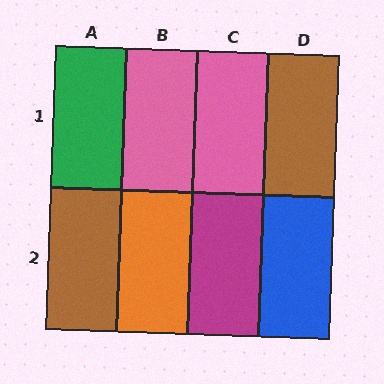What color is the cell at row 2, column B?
Orange.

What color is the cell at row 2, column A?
Brown.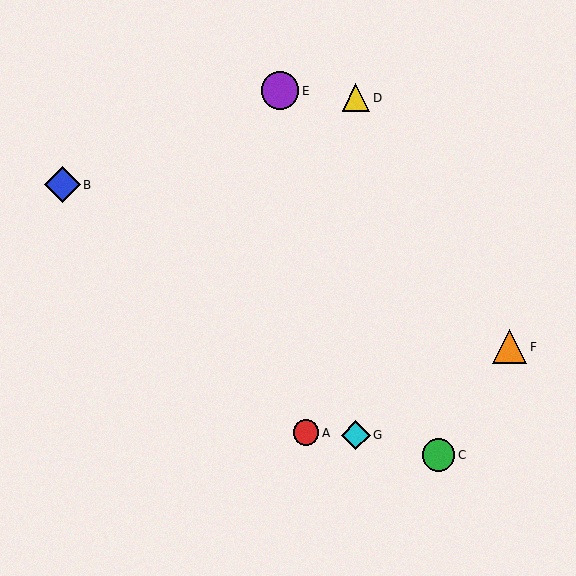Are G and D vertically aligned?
Yes, both are at x≈356.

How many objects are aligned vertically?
2 objects (D, G) are aligned vertically.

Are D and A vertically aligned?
No, D is at x≈356 and A is at x≈306.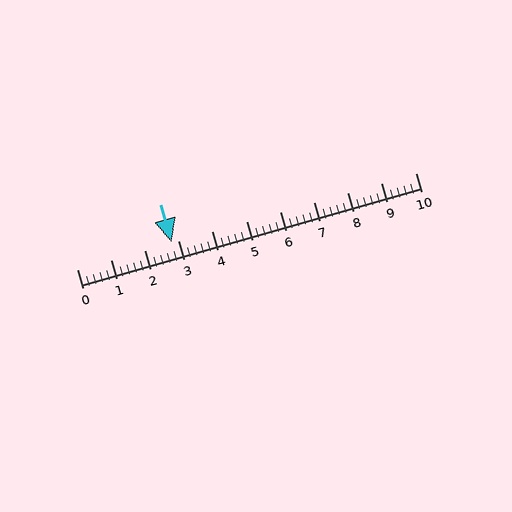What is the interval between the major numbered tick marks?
The major tick marks are spaced 1 units apart.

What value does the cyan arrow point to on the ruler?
The cyan arrow points to approximately 2.8.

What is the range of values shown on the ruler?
The ruler shows values from 0 to 10.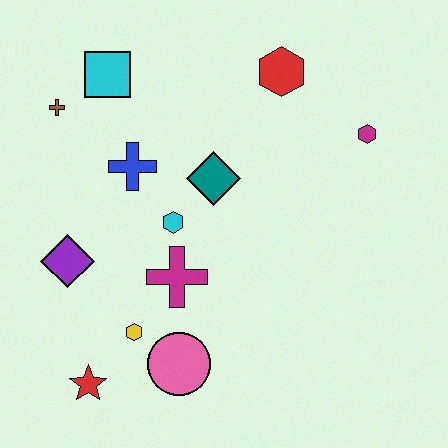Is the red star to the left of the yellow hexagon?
Yes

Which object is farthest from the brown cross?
The magenta hexagon is farthest from the brown cross.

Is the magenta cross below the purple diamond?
Yes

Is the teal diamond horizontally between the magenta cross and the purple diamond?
No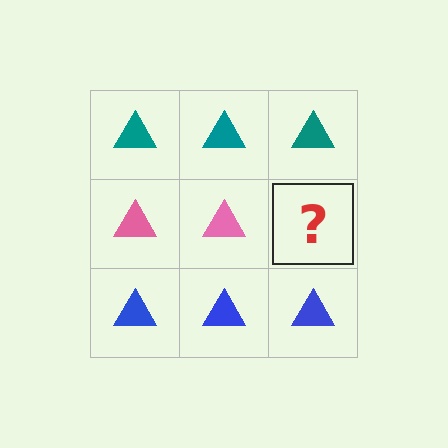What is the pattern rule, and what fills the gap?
The rule is that each row has a consistent color. The gap should be filled with a pink triangle.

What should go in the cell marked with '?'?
The missing cell should contain a pink triangle.